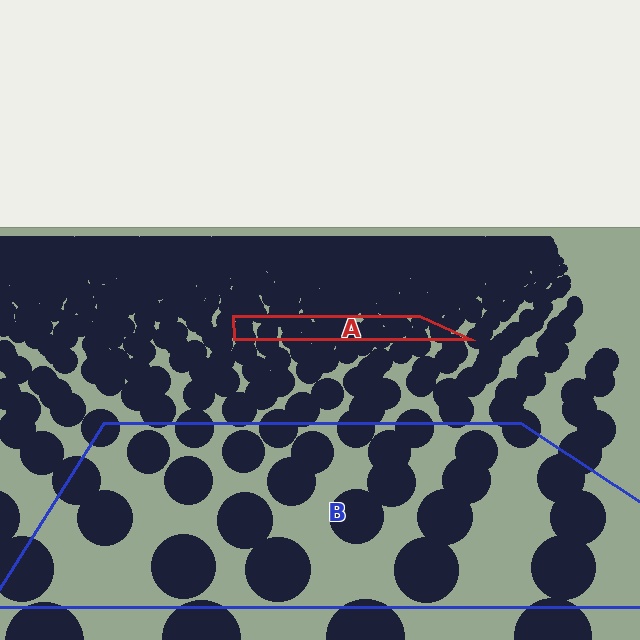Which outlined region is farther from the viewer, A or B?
Region A is farther from the viewer — the texture elements inside it appear smaller and more densely packed.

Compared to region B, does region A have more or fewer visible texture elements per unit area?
Region A has more texture elements per unit area — they are packed more densely because it is farther away.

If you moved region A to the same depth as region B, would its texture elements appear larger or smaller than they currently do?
They would appear larger. At a closer depth, the same texture elements are projected at a bigger on-screen size.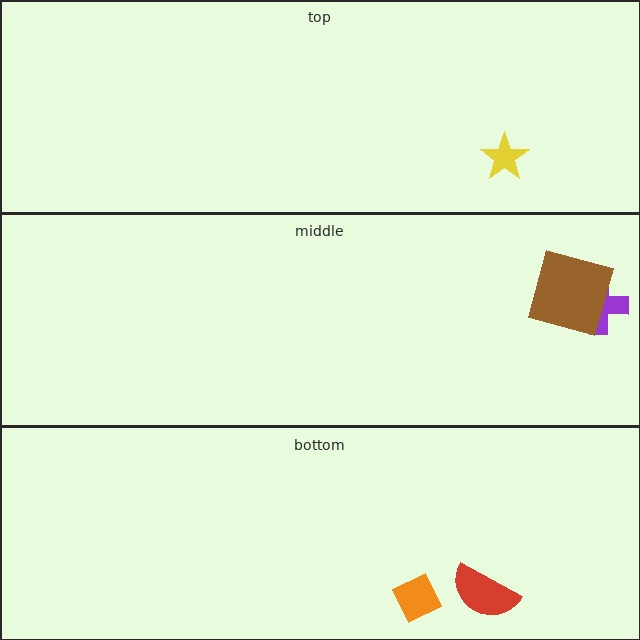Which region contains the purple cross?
The middle region.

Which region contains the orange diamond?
The bottom region.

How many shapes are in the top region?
1.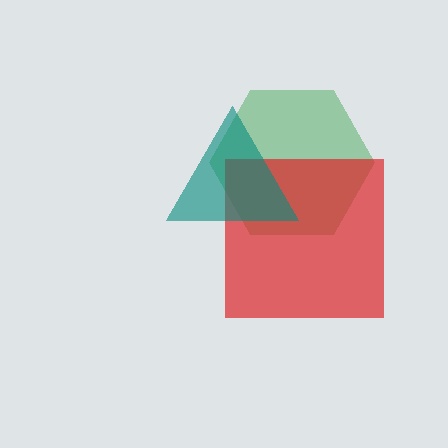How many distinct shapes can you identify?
There are 3 distinct shapes: a green hexagon, a red square, a teal triangle.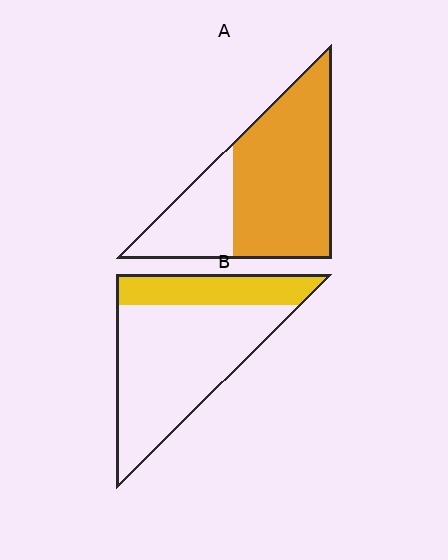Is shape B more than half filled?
No.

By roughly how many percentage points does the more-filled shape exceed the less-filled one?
By roughly 45 percentage points (A over B).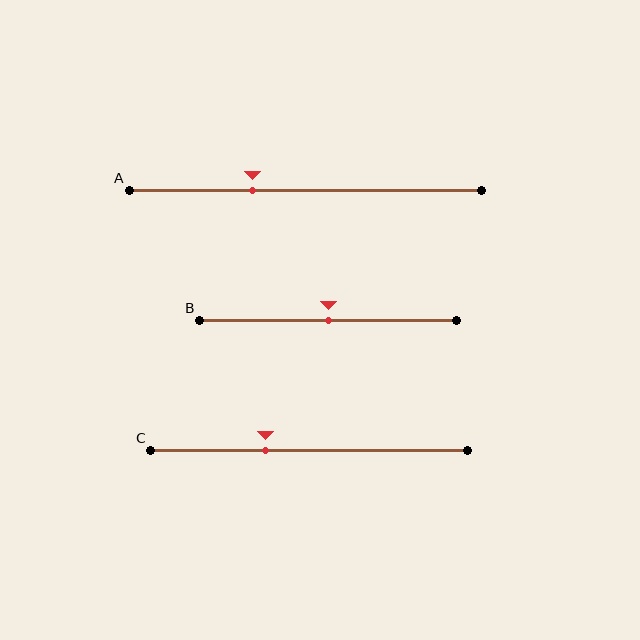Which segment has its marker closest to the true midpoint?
Segment B has its marker closest to the true midpoint.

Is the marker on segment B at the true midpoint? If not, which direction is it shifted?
Yes, the marker on segment B is at the true midpoint.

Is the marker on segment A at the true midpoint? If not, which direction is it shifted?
No, the marker on segment A is shifted to the left by about 15% of the segment length.